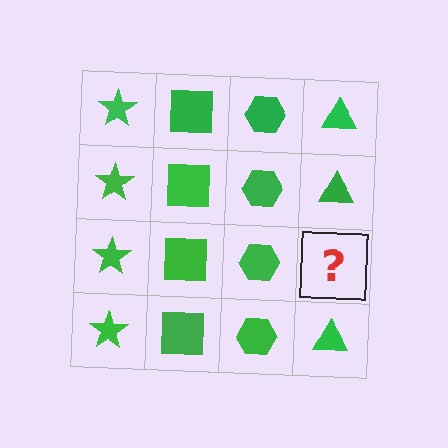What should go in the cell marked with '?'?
The missing cell should contain a green triangle.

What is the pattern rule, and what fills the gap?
The rule is that each column has a consistent shape. The gap should be filled with a green triangle.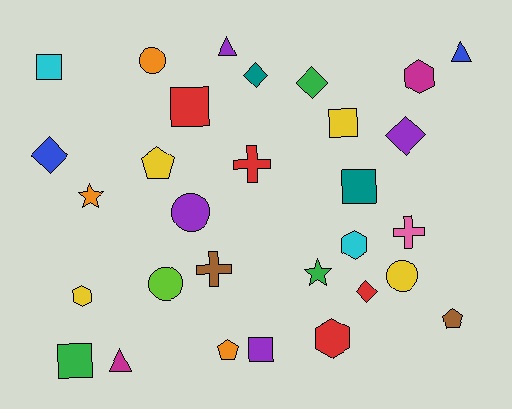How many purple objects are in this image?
There are 4 purple objects.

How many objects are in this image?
There are 30 objects.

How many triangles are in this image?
There are 3 triangles.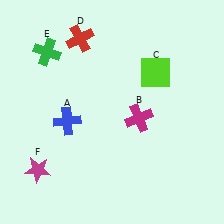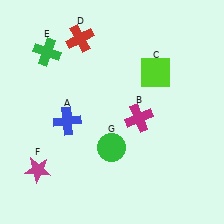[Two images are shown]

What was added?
A green circle (G) was added in Image 2.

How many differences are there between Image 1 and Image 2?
There is 1 difference between the two images.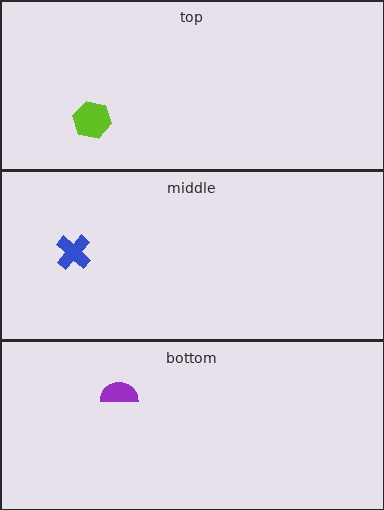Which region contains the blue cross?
The middle region.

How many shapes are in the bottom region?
1.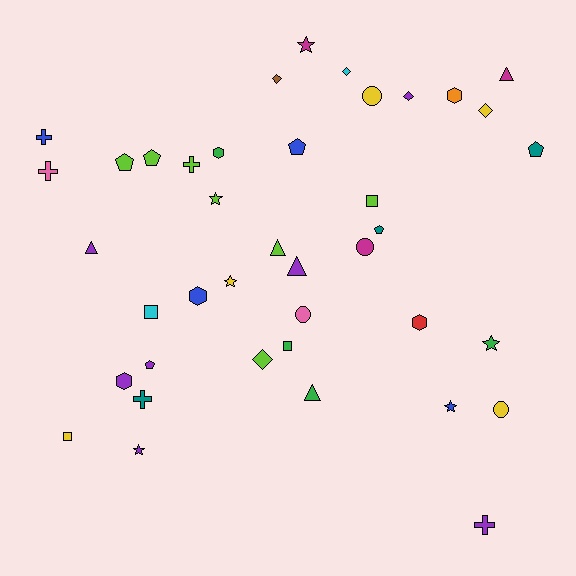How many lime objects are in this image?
There are 7 lime objects.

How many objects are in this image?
There are 40 objects.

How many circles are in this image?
There are 4 circles.